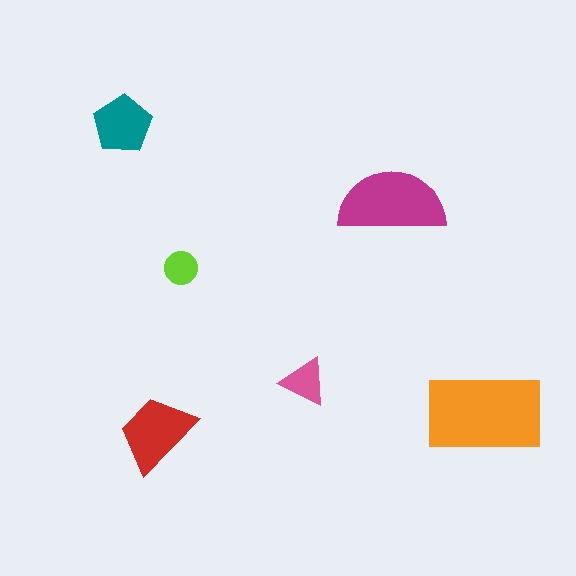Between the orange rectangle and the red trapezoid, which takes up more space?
The orange rectangle.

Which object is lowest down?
The red trapezoid is bottommost.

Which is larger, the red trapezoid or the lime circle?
The red trapezoid.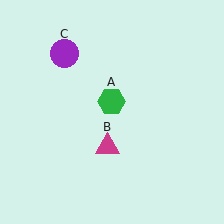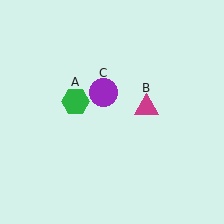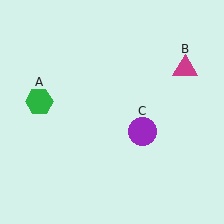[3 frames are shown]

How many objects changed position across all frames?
3 objects changed position: green hexagon (object A), magenta triangle (object B), purple circle (object C).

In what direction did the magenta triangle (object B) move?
The magenta triangle (object B) moved up and to the right.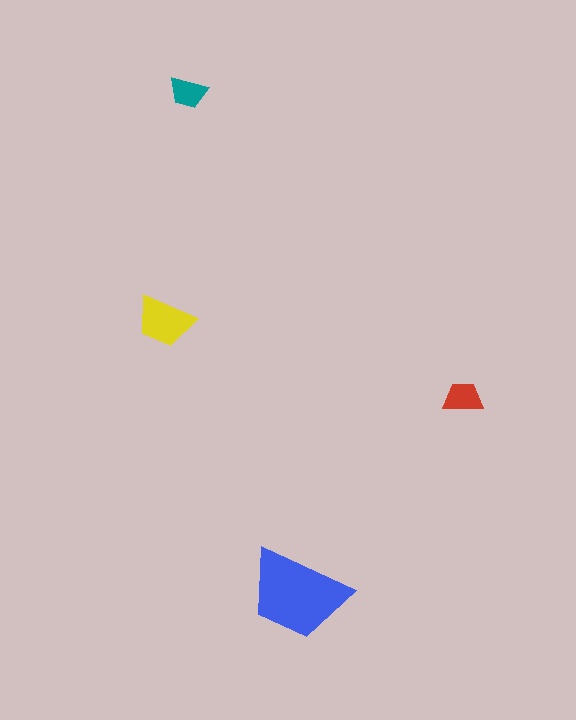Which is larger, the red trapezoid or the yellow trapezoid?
The yellow one.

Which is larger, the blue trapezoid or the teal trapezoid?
The blue one.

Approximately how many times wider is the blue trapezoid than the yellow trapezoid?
About 2 times wider.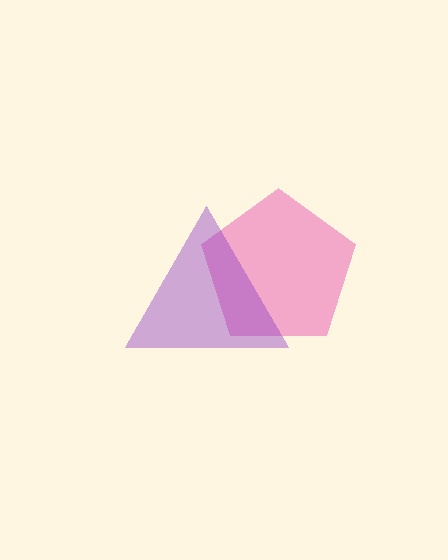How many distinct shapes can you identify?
There are 2 distinct shapes: a pink pentagon, a purple triangle.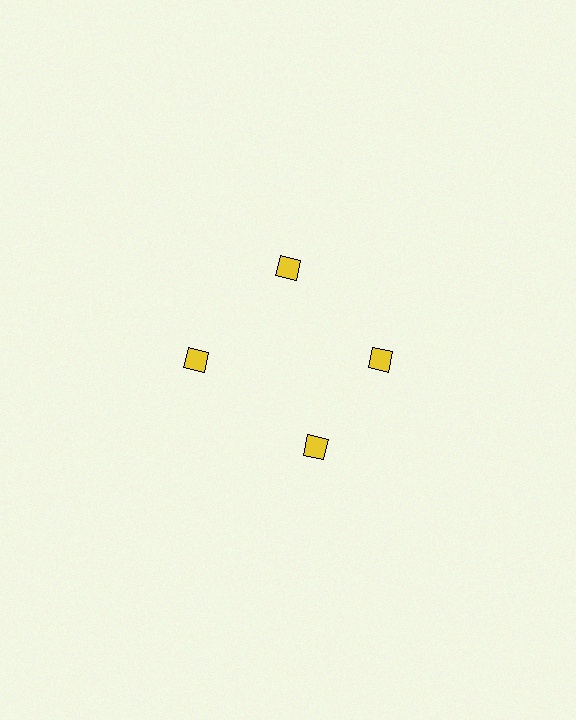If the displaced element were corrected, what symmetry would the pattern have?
It would have 4-fold rotational symmetry — the pattern would map onto itself every 90 degrees.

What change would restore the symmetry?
The symmetry would be restored by rotating it back into even spacing with its neighbors so that all 4 squares sit at equal angles and equal distance from the center.